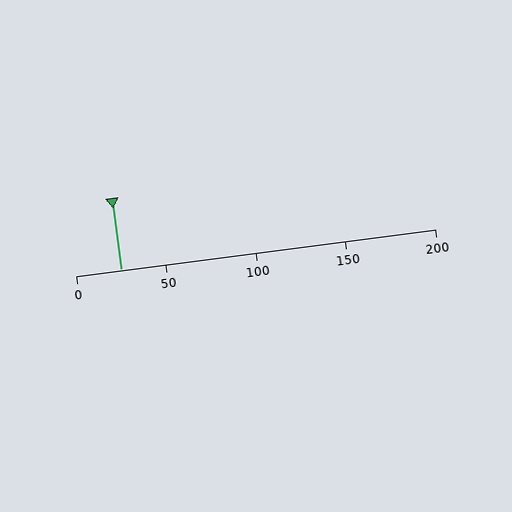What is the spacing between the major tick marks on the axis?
The major ticks are spaced 50 apart.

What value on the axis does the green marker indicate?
The marker indicates approximately 25.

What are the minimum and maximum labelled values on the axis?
The axis runs from 0 to 200.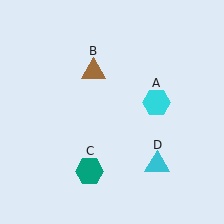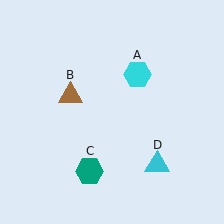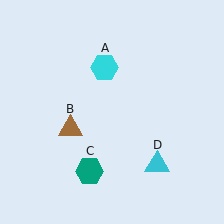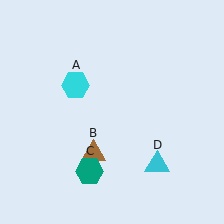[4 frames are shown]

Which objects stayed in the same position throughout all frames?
Teal hexagon (object C) and cyan triangle (object D) remained stationary.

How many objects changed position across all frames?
2 objects changed position: cyan hexagon (object A), brown triangle (object B).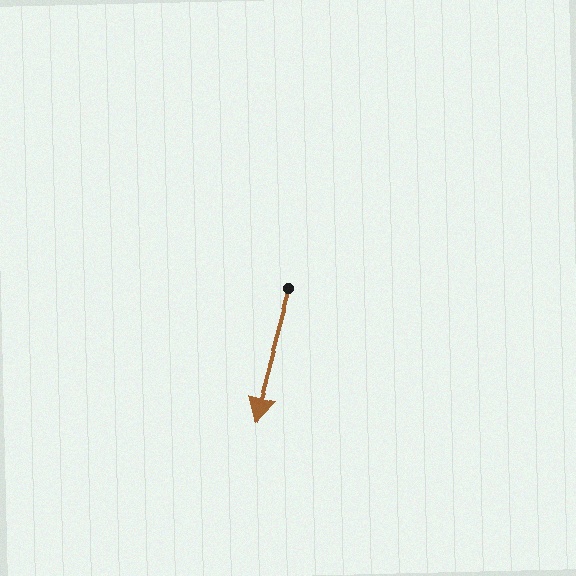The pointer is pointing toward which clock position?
Roughly 6 o'clock.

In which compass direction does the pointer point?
South.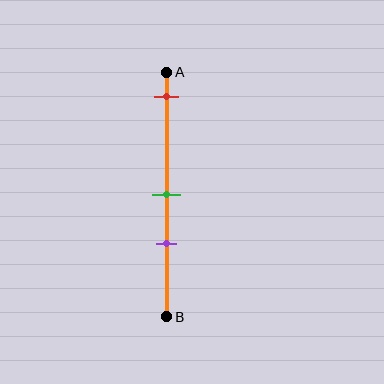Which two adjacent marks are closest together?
The green and purple marks are the closest adjacent pair.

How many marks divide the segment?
There are 3 marks dividing the segment.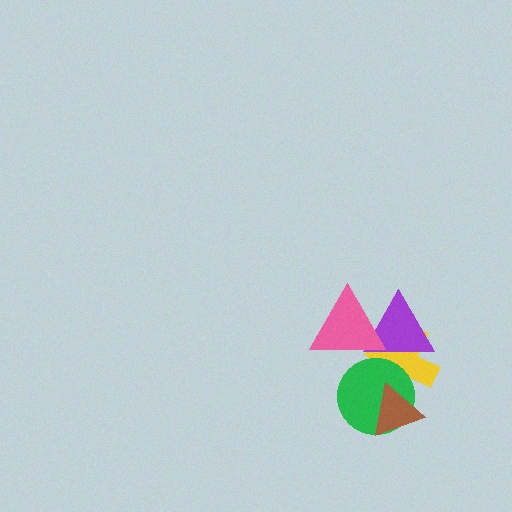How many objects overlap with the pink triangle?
2 objects overlap with the pink triangle.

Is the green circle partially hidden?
Yes, it is partially covered by another shape.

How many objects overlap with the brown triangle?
2 objects overlap with the brown triangle.